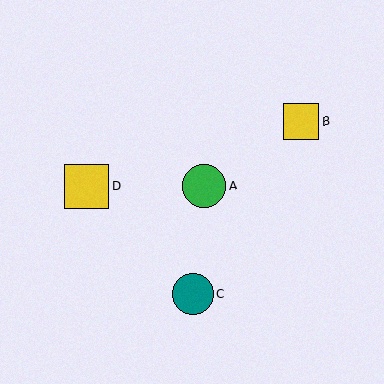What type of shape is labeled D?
Shape D is a yellow square.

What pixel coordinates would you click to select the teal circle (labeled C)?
Click at (193, 294) to select the teal circle C.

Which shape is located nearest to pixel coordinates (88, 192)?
The yellow square (labeled D) at (87, 186) is nearest to that location.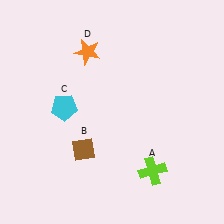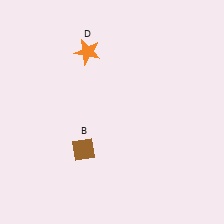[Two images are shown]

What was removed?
The cyan pentagon (C), the lime cross (A) were removed in Image 2.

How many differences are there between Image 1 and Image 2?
There are 2 differences between the two images.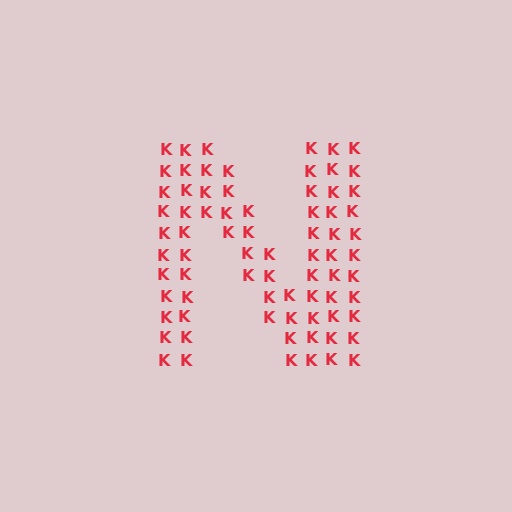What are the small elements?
The small elements are letter K's.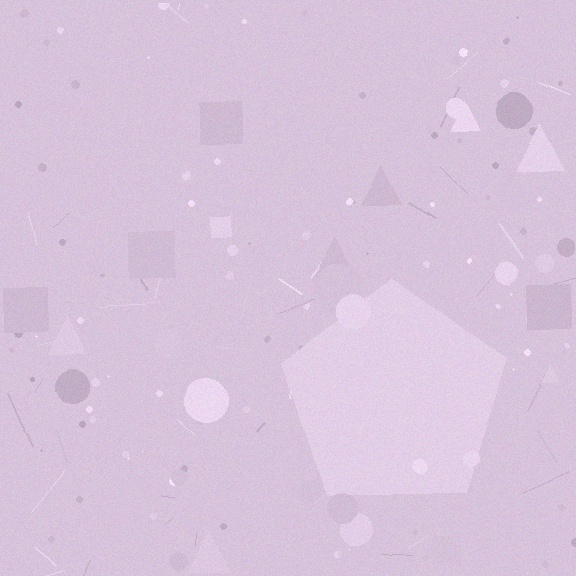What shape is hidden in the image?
A pentagon is hidden in the image.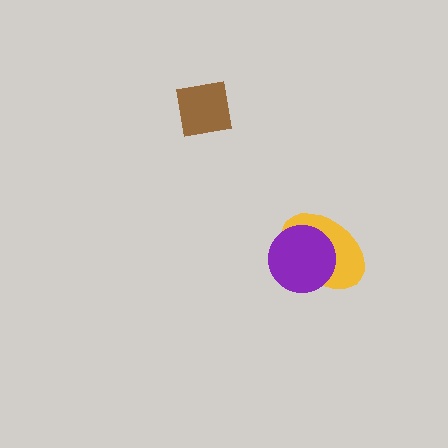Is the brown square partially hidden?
No, no other shape covers it.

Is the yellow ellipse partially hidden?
Yes, it is partially covered by another shape.